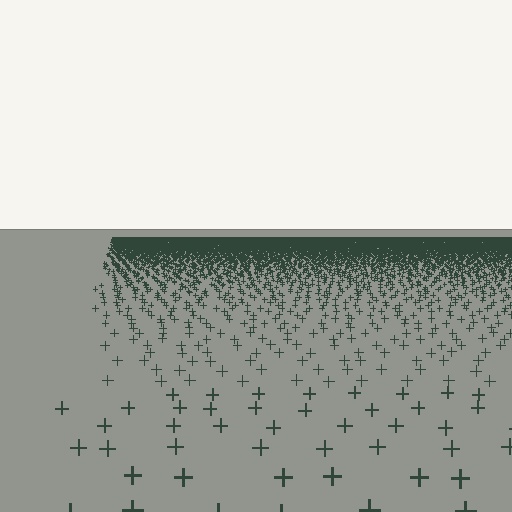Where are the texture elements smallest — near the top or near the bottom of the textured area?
Near the top.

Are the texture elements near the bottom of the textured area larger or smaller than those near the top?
Larger. Near the bottom, elements are closer to the viewer and appear at a bigger on-screen size.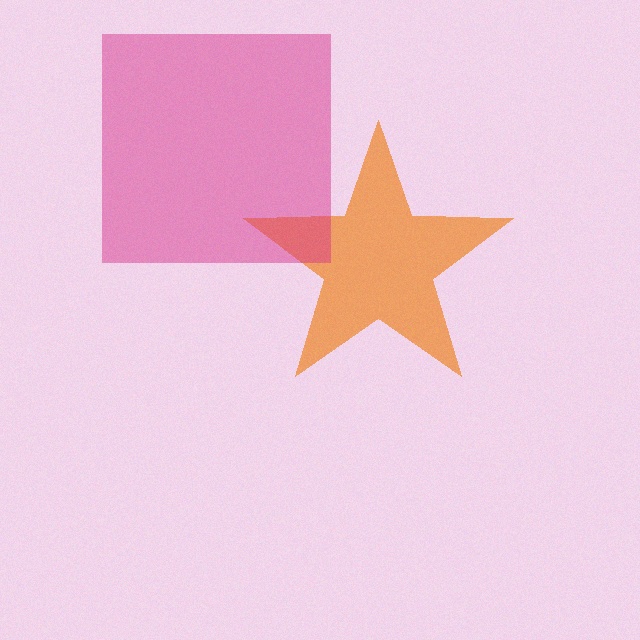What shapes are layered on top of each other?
The layered shapes are: an orange star, a magenta square.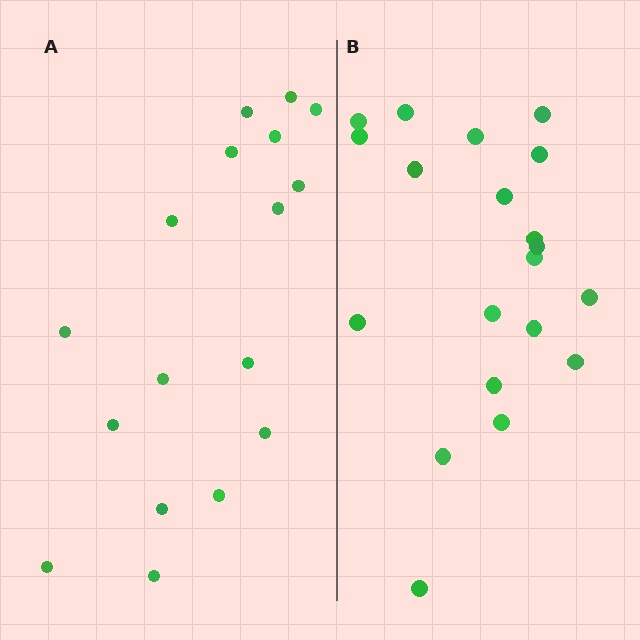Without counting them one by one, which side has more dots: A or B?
Region B (the right region) has more dots.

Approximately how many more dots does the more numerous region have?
Region B has just a few more — roughly 2 or 3 more dots than region A.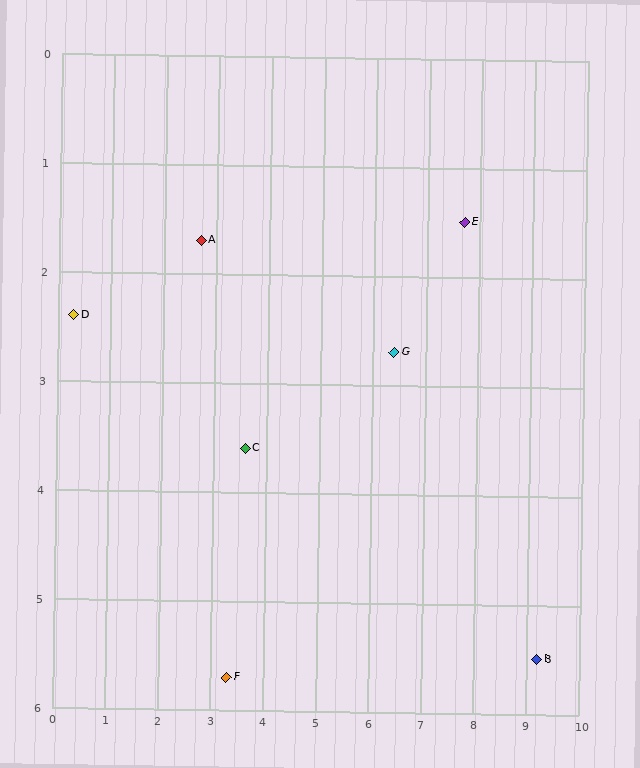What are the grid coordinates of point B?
Point B is at approximately (9.2, 5.5).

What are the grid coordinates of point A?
Point A is at approximately (2.7, 1.7).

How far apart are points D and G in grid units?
Points D and G are about 6.1 grid units apart.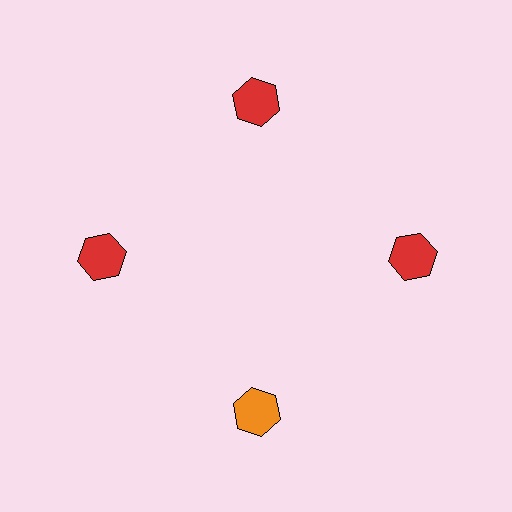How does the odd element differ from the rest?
It has a different color: orange instead of red.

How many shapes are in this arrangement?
There are 4 shapes arranged in a ring pattern.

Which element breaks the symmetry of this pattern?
The orange hexagon at roughly the 6 o'clock position breaks the symmetry. All other shapes are red hexagons.